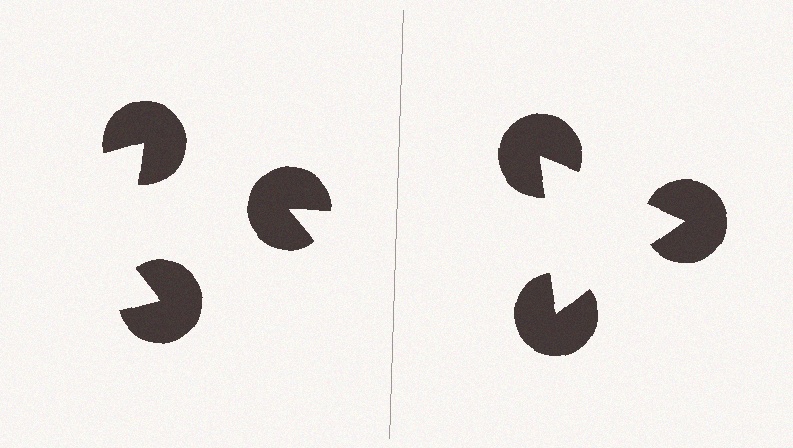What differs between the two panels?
The pac-man discs are positioned identically on both sides; only the wedge orientations differ. On the right they align to a triangle; on the left they are misaligned.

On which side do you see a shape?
An illusory triangle appears on the right side. On the left side the wedge cuts are rotated, so no coherent shape forms.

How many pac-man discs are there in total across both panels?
6 — 3 on each side.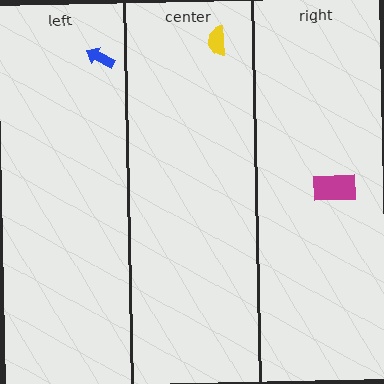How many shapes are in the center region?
1.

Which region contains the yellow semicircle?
The center region.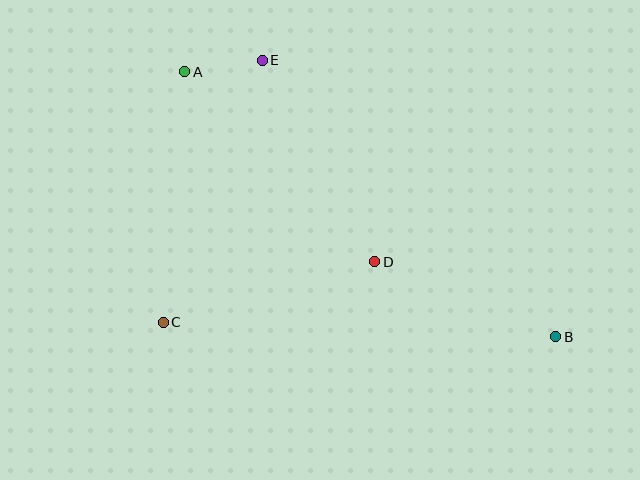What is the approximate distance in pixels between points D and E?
The distance between D and E is approximately 231 pixels.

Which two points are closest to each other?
Points A and E are closest to each other.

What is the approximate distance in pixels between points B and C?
The distance between B and C is approximately 393 pixels.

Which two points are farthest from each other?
Points A and B are farthest from each other.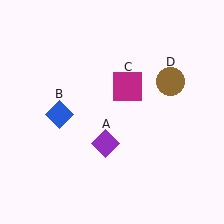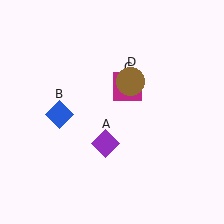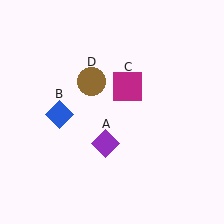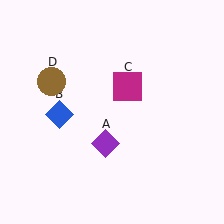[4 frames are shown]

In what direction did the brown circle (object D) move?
The brown circle (object D) moved left.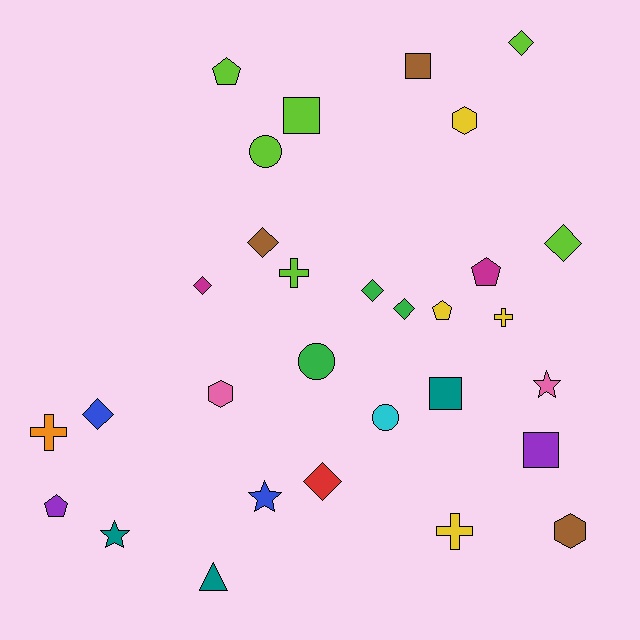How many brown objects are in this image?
There are 3 brown objects.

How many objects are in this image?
There are 30 objects.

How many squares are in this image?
There are 4 squares.